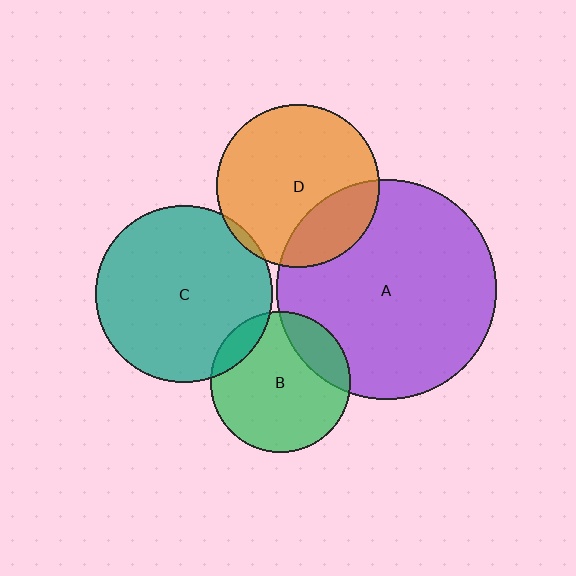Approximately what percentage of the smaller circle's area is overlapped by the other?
Approximately 25%.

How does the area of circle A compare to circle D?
Approximately 1.8 times.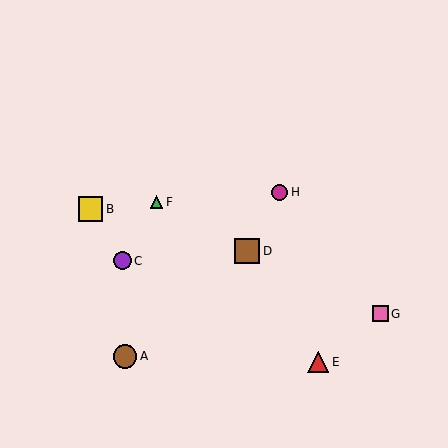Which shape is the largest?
The brown square (labeled D) is the largest.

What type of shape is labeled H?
Shape H is a magenta circle.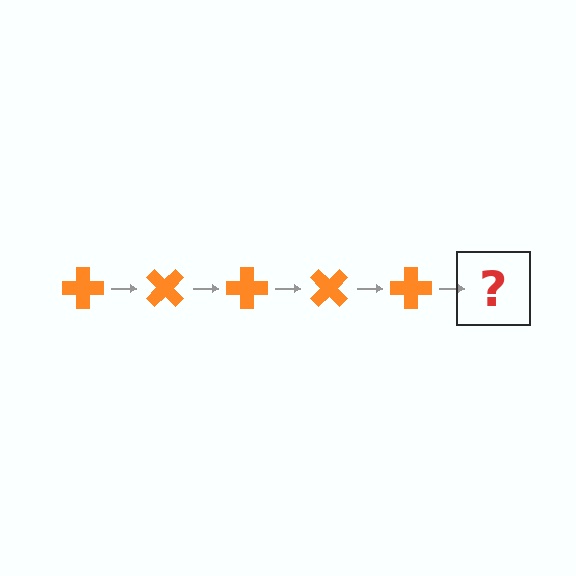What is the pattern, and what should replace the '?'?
The pattern is that the cross rotates 45 degrees each step. The '?' should be an orange cross rotated 225 degrees.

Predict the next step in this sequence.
The next step is an orange cross rotated 225 degrees.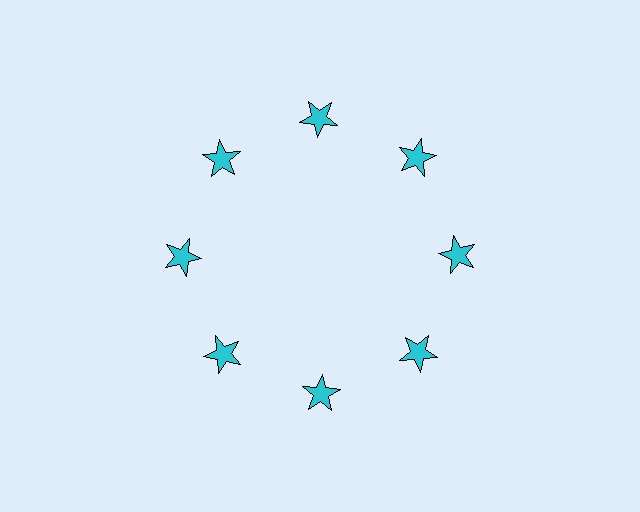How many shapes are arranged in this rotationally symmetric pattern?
There are 8 shapes, arranged in 8 groups of 1.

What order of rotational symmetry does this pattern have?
This pattern has 8-fold rotational symmetry.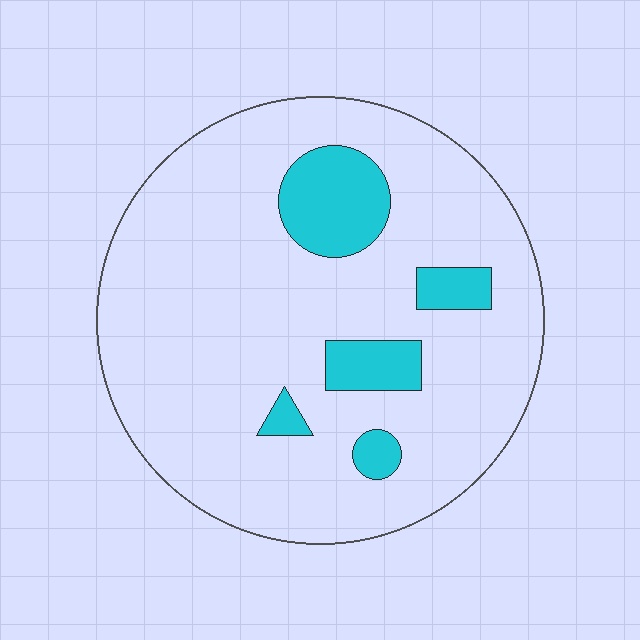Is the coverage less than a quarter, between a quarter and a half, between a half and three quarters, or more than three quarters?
Less than a quarter.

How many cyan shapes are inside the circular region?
5.